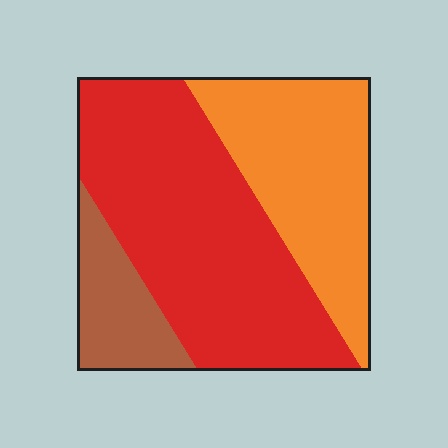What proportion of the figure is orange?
Orange covers 33% of the figure.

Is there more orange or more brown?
Orange.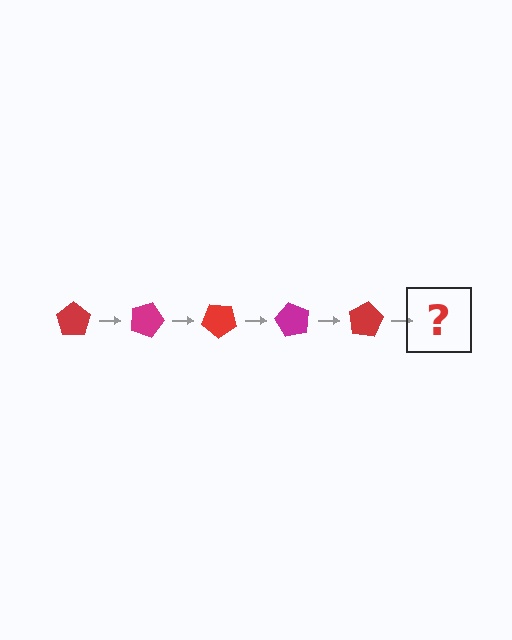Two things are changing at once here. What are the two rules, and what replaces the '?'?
The two rules are that it rotates 20 degrees each step and the color cycles through red and magenta. The '?' should be a magenta pentagon, rotated 100 degrees from the start.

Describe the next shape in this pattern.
It should be a magenta pentagon, rotated 100 degrees from the start.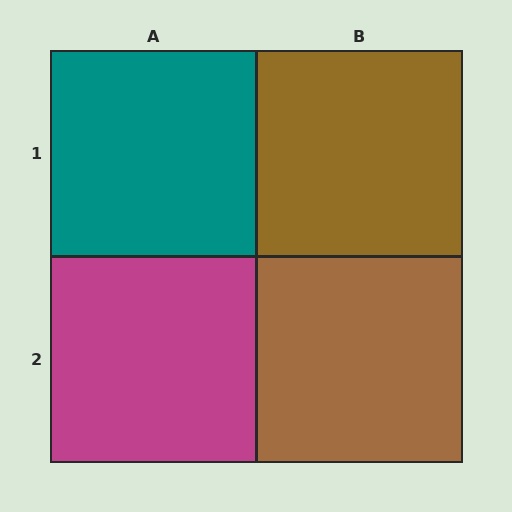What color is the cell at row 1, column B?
Brown.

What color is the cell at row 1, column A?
Teal.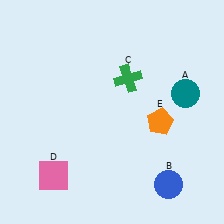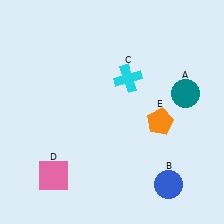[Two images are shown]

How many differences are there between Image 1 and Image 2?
There is 1 difference between the two images.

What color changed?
The cross (C) changed from green in Image 1 to cyan in Image 2.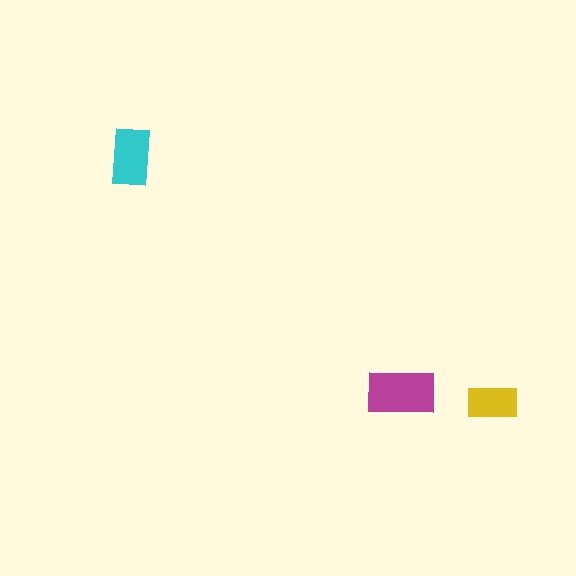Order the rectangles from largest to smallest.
the magenta one, the cyan one, the yellow one.